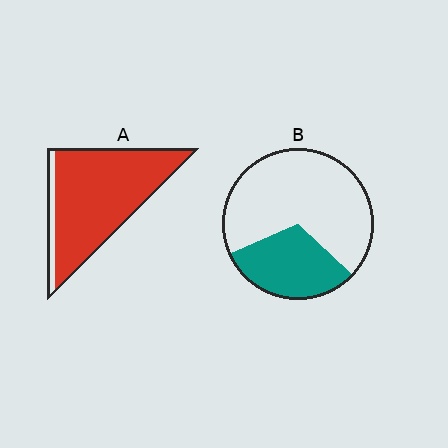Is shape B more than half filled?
No.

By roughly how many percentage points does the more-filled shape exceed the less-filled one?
By roughly 60 percentage points (A over B).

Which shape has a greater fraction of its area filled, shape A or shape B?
Shape A.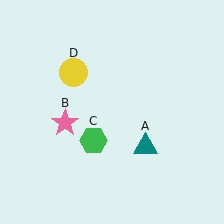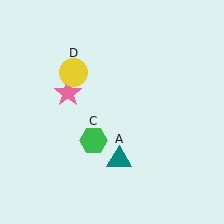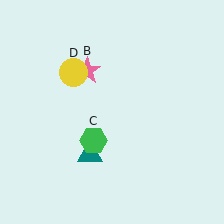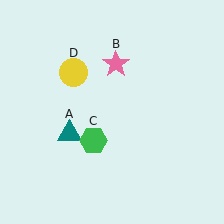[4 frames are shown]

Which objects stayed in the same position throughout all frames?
Green hexagon (object C) and yellow circle (object D) remained stationary.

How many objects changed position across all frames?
2 objects changed position: teal triangle (object A), pink star (object B).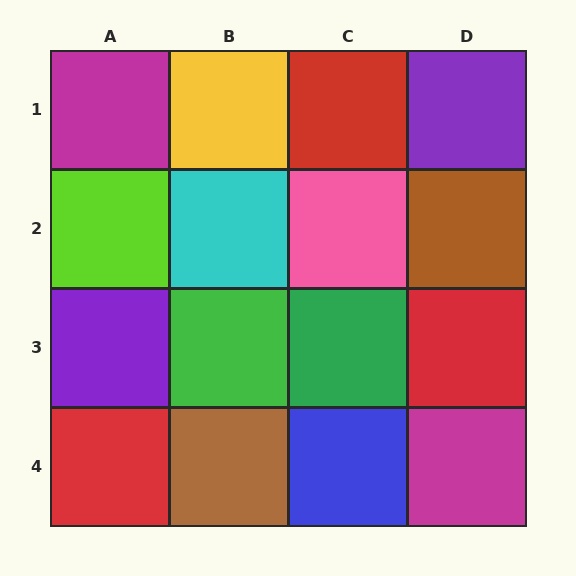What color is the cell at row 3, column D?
Red.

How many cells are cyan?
1 cell is cyan.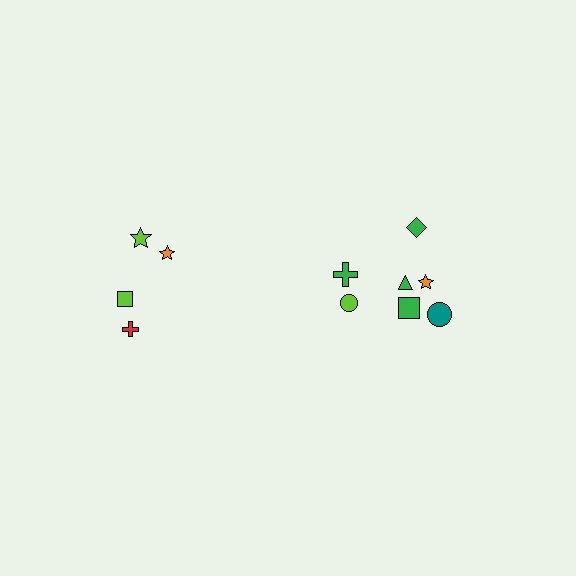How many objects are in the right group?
There are 7 objects.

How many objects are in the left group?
There are 4 objects.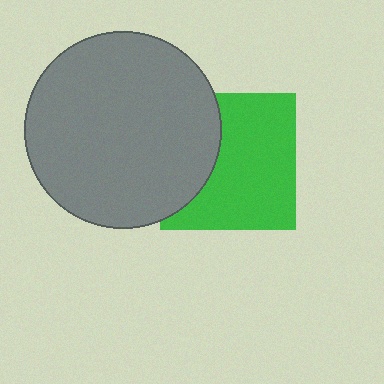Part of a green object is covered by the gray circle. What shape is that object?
It is a square.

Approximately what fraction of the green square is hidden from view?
Roughly 34% of the green square is hidden behind the gray circle.